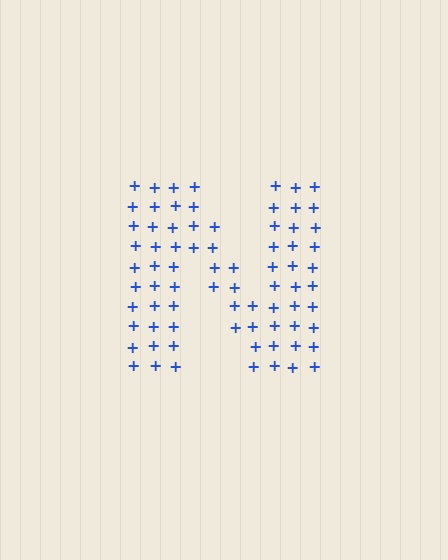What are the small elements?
The small elements are plus signs.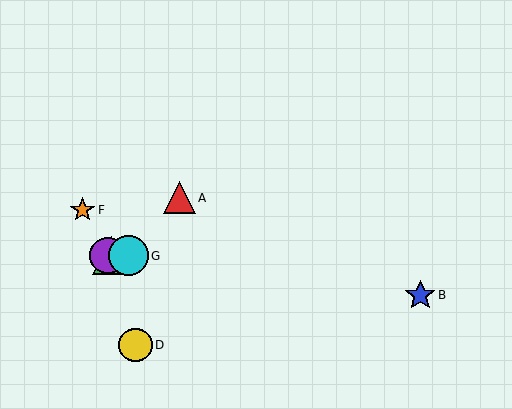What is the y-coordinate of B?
Object B is at y≈295.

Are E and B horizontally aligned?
No, E is at y≈256 and B is at y≈295.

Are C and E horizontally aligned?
Yes, both are at y≈256.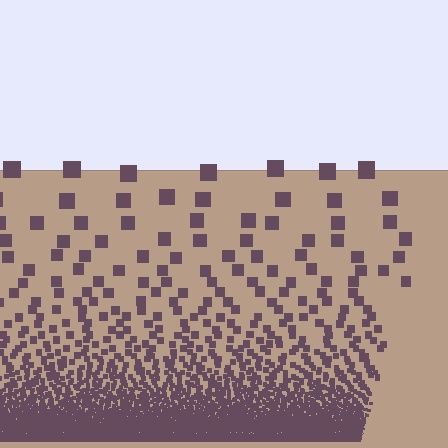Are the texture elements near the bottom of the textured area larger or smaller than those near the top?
Smaller. The gradient is inverted — elements near the bottom are smaller and denser.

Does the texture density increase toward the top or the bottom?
Density increases toward the bottom.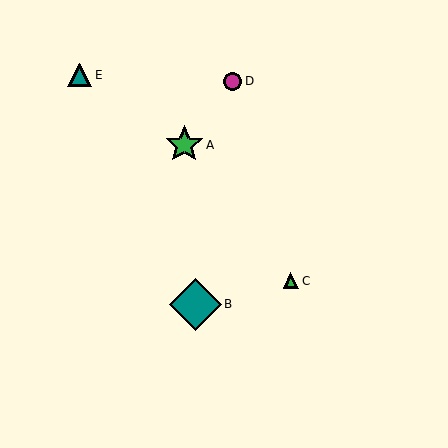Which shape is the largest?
The teal diamond (labeled B) is the largest.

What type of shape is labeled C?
Shape C is a green triangle.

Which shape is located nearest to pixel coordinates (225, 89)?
The magenta circle (labeled D) at (233, 81) is nearest to that location.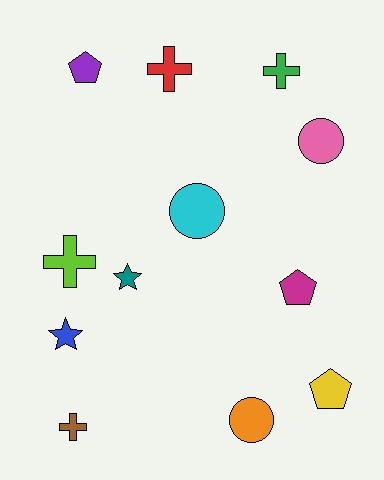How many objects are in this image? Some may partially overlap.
There are 12 objects.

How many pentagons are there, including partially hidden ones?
There are 3 pentagons.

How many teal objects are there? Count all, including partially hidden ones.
There is 1 teal object.